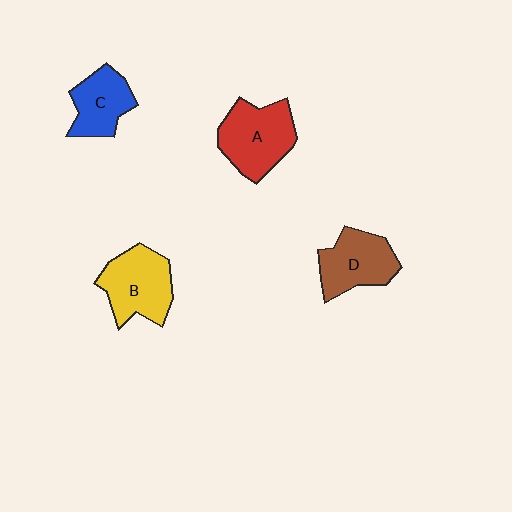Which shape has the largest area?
Shape A (red).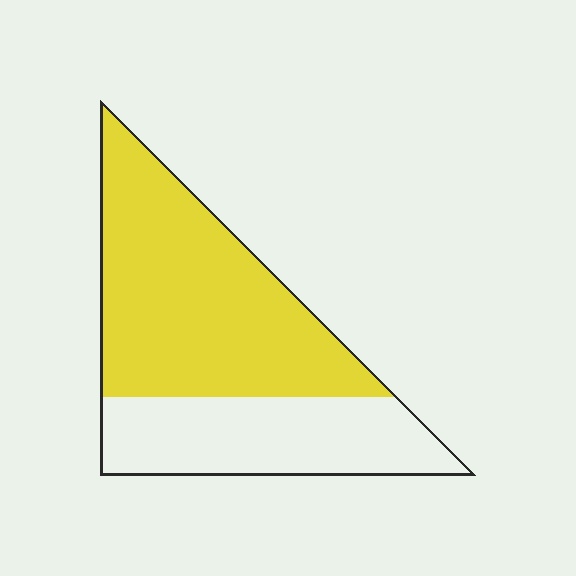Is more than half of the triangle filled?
Yes.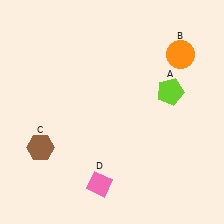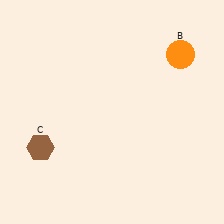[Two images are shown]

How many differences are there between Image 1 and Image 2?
There are 2 differences between the two images.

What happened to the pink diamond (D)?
The pink diamond (D) was removed in Image 2. It was in the bottom-left area of Image 1.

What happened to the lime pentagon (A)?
The lime pentagon (A) was removed in Image 2. It was in the top-right area of Image 1.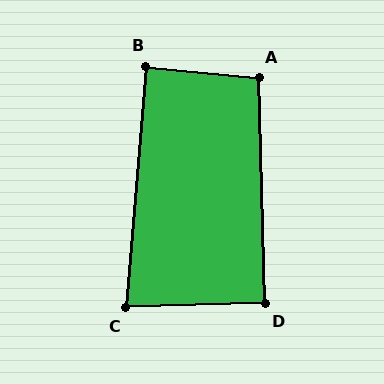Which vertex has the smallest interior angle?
C, at approximately 84 degrees.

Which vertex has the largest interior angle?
A, at approximately 96 degrees.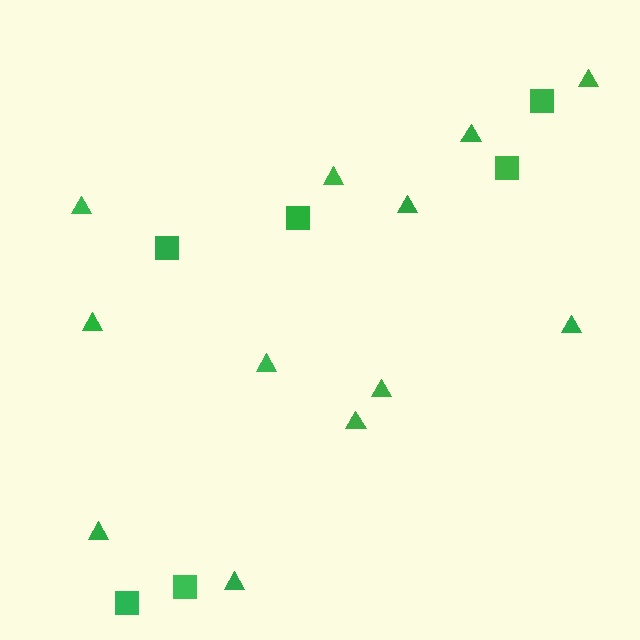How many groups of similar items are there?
There are 2 groups: one group of triangles (12) and one group of squares (6).